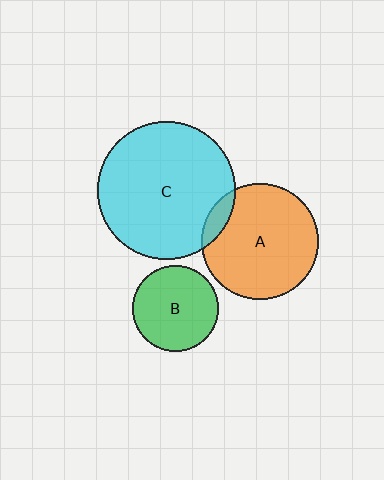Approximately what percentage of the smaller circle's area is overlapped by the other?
Approximately 10%.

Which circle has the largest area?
Circle C (cyan).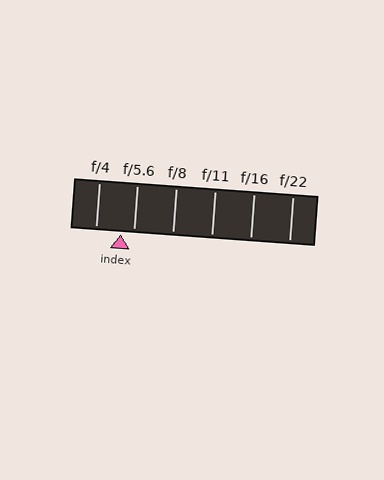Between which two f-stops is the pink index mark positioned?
The index mark is between f/4 and f/5.6.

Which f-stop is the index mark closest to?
The index mark is closest to f/5.6.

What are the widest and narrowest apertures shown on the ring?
The widest aperture shown is f/4 and the narrowest is f/22.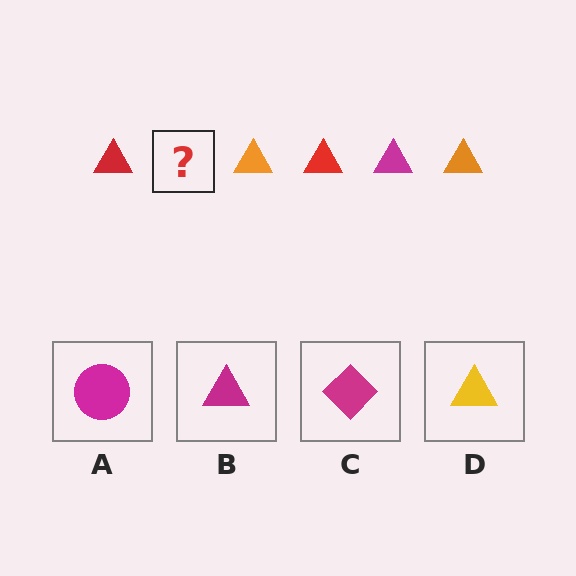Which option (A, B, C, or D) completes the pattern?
B.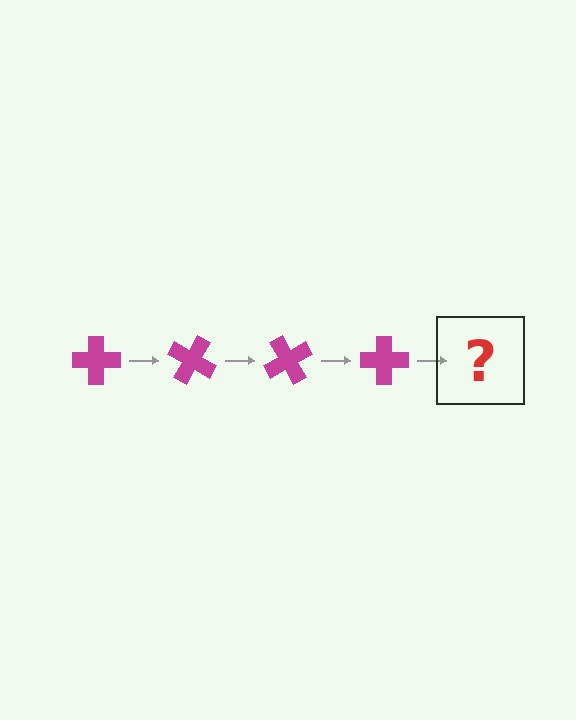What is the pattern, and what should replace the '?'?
The pattern is that the cross rotates 30 degrees each step. The '?' should be a magenta cross rotated 120 degrees.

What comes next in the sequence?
The next element should be a magenta cross rotated 120 degrees.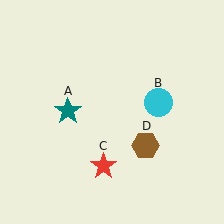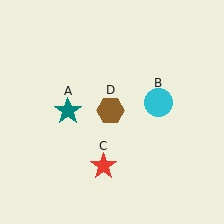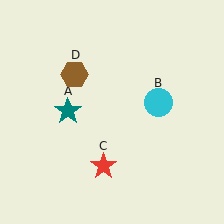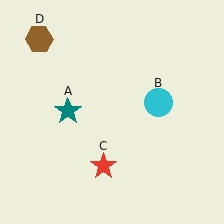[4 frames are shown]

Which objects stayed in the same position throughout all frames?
Teal star (object A) and cyan circle (object B) and red star (object C) remained stationary.